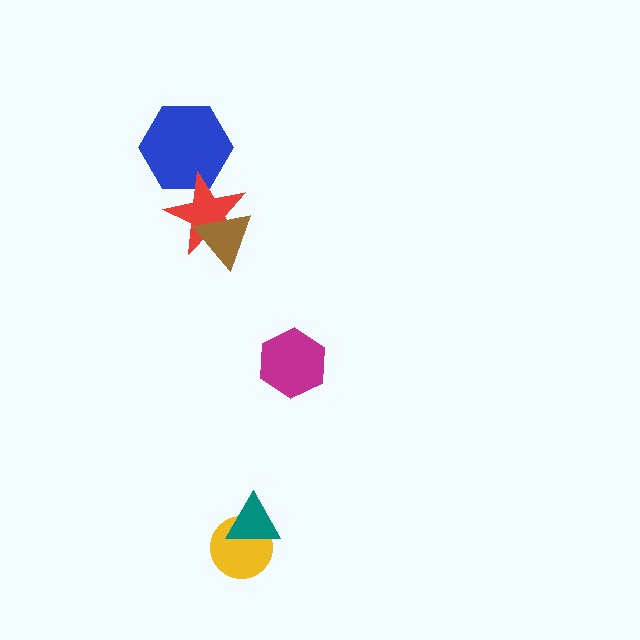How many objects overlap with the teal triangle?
1 object overlaps with the teal triangle.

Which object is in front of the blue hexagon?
The red star is in front of the blue hexagon.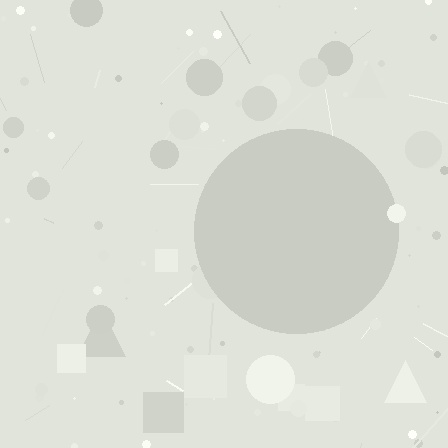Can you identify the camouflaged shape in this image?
The camouflaged shape is a circle.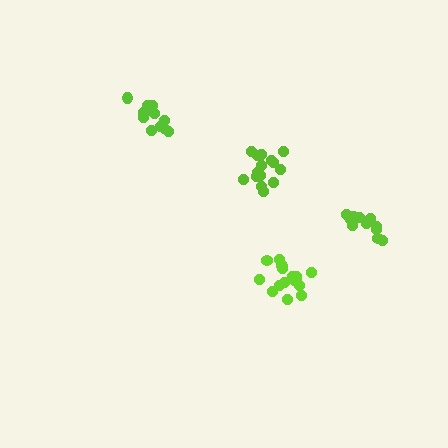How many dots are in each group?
Group 1: 11 dots, Group 2: 15 dots, Group 3: 11 dots, Group 4: 17 dots (54 total).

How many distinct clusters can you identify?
There are 4 distinct clusters.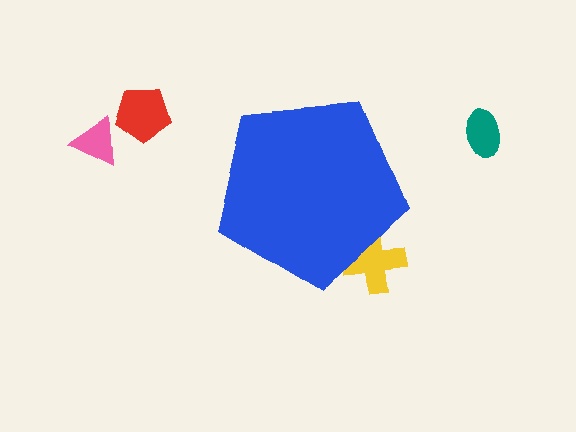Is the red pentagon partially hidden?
No, the red pentagon is fully visible.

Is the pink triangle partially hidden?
No, the pink triangle is fully visible.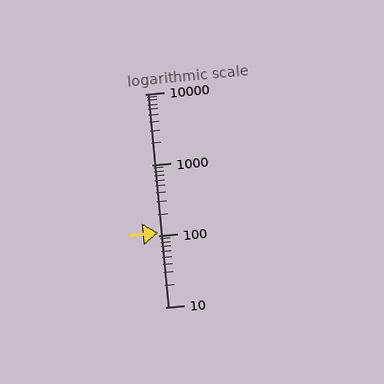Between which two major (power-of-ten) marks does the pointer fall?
The pointer is between 100 and 1000.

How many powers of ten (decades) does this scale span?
The scale spans 3 decades, from 10 to 10000.